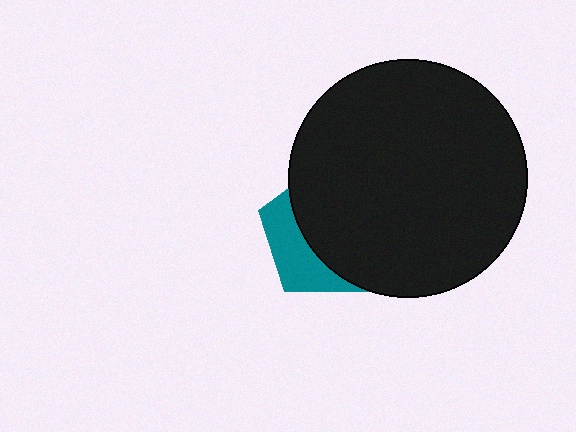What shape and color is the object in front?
The object in front is a black circle.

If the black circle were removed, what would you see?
You would see the complete teal pentagon.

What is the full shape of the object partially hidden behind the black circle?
The partially hidden object is a teal pentagon.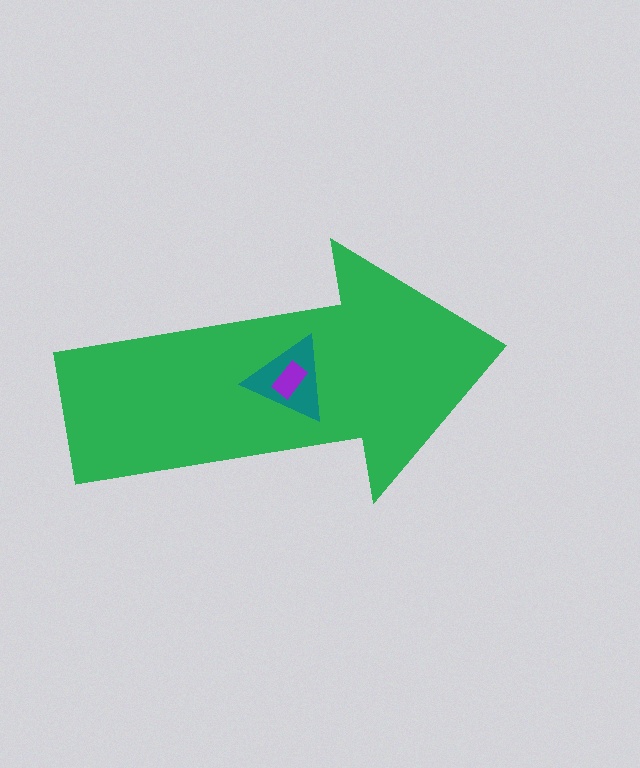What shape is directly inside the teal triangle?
The purple rectangle.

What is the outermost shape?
The green arrow.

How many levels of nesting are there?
3.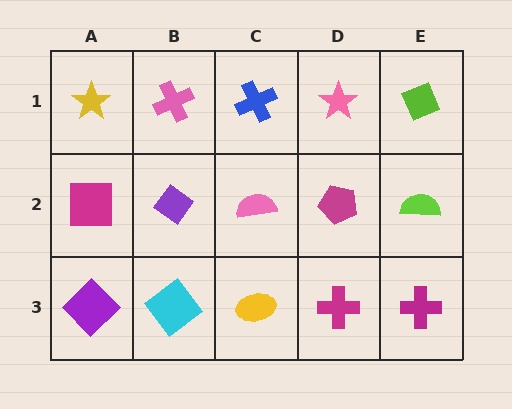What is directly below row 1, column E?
A lime semicircle.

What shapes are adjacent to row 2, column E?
A lime diamond (row 1, column E), a magenta cross (row 3, column E), a magenta pentagon (row 2, column D).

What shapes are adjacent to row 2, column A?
A yellow star (row 1, column A), a purple diamond (row 3, column A), a purple diamond (row 2, column B).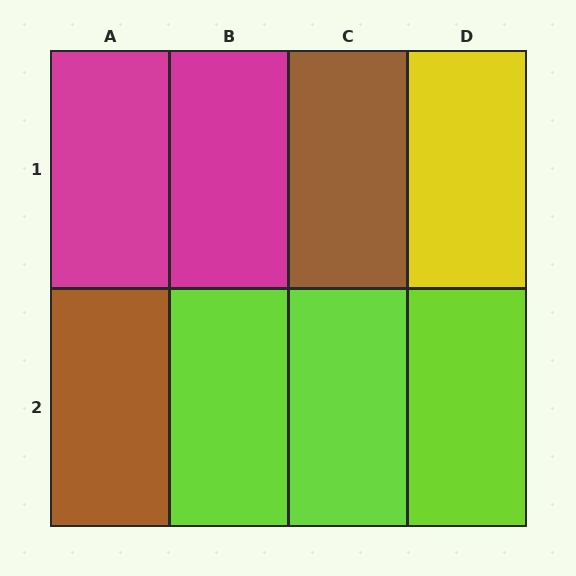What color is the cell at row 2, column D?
Lime.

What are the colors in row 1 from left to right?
Magenta, magenta, brown, yellow.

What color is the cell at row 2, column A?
Brown.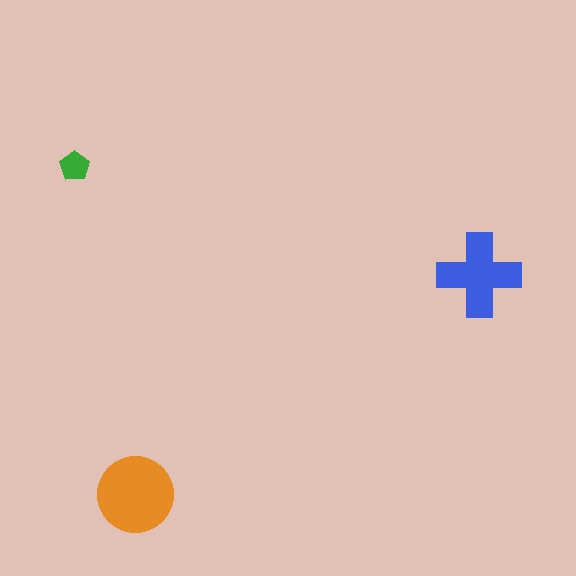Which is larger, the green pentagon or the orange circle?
The orange circle.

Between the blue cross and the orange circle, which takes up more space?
The orange circle.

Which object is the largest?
The orange circle.